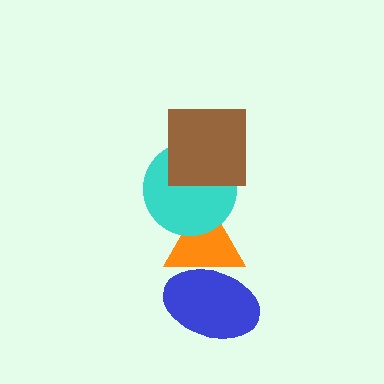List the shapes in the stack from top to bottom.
From top to bottom: the brown square, the cyan circle, the orange triangle, the blue ellipse.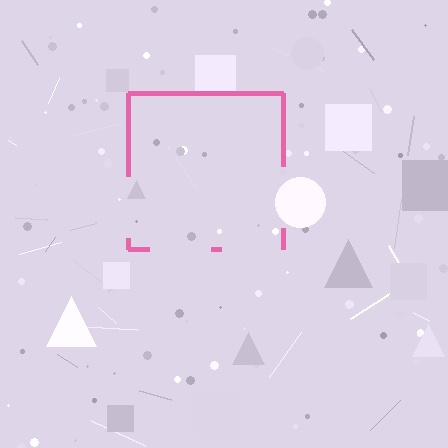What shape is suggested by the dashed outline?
The dashed outline suggests a square.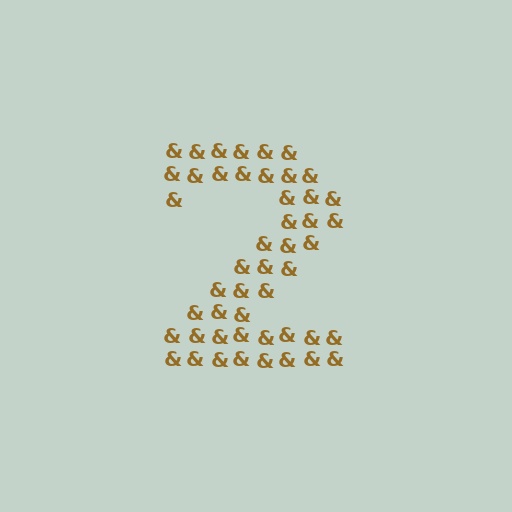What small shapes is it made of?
It is made of small ampersands.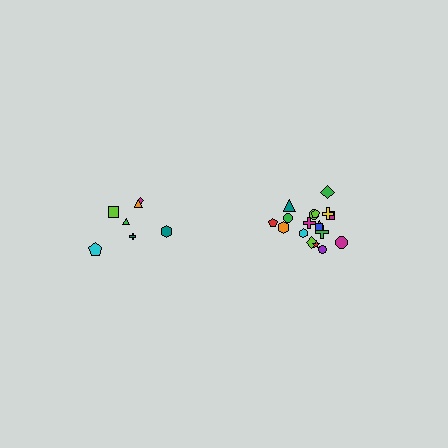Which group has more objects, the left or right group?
The right group.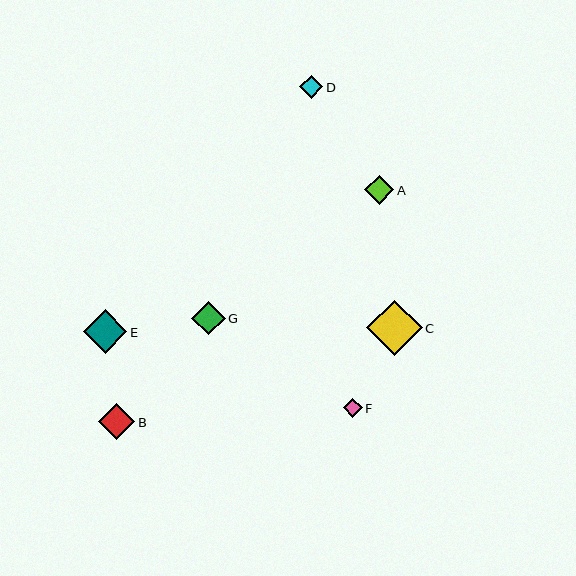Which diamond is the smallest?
Diamond F is the smallest with a size of approximately 19 pixels.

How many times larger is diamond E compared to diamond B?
Diamond E is approximately 1.2 times the size of diamond B.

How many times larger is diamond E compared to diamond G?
Diamond E is approximately 1.3 times the size of diamond G.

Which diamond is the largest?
Diamond C is the largest with a size of approximately 55 pixels.